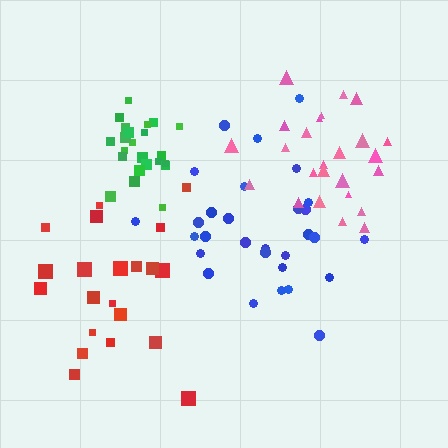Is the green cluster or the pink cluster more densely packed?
Green.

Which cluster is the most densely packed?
Green.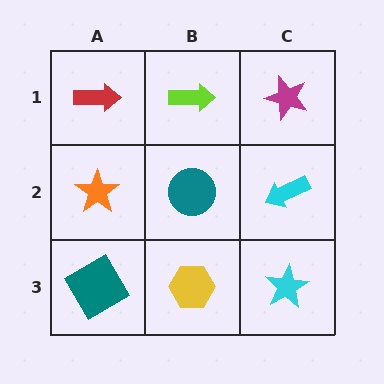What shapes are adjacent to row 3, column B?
A teal circle (row 2, column B), a teal diamond (row 3, column A), a cyan star (row 3, column C).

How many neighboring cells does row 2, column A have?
3.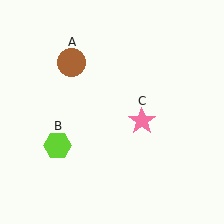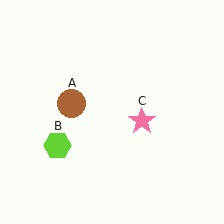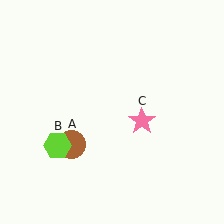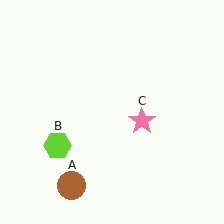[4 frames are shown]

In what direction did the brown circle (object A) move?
The brown circle (object A) moved down.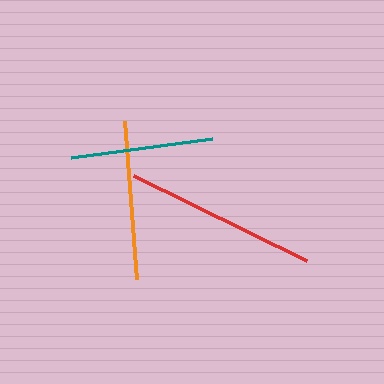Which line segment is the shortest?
The teal line is the shortest at approximately 142 pixels.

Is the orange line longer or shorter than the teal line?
The orange line is longer than the teal line.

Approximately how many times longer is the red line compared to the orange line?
The red line is approximately 1.2 times the length of the orange line.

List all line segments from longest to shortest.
From longest to shortest: red, orange, teal.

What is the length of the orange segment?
The orange segment is approximately 158 pixels long.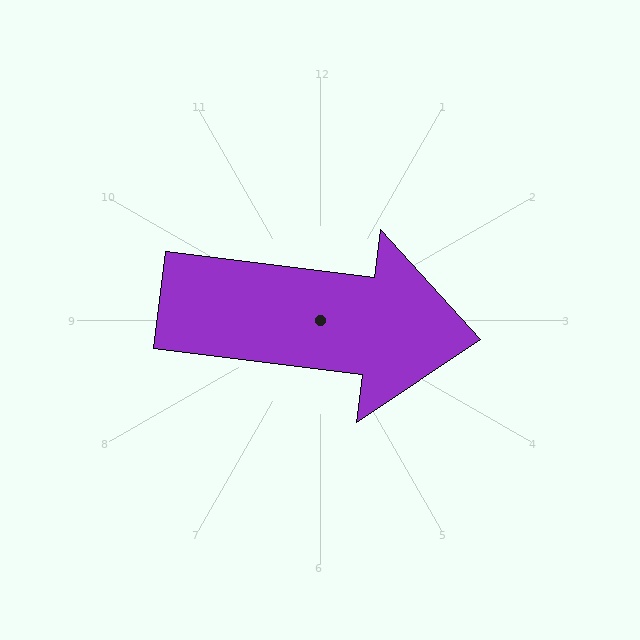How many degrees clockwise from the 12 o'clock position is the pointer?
Approximately 97 degrees.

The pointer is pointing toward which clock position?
Roughly 3 o'clock.